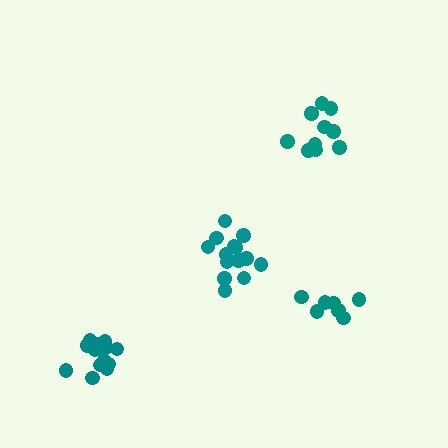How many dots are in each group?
Group 1: 8 dots, Group 2: 10 dots, Group 3: 13 dots, Group 4: 14 dots (45 total).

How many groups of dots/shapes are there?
There are 4 groups.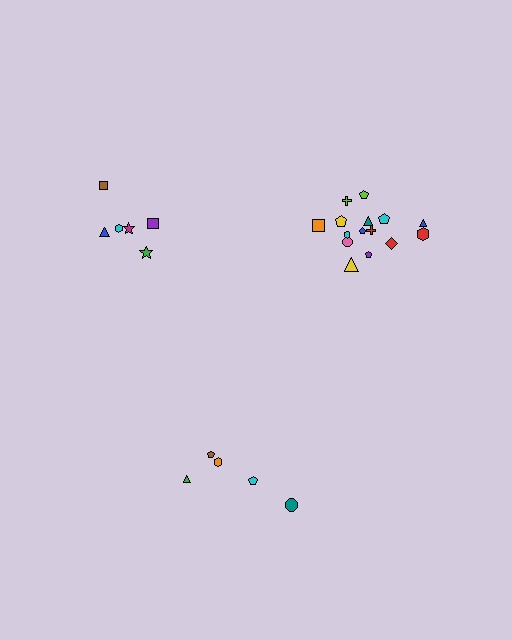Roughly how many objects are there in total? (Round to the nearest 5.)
Roughly 25 objects in total.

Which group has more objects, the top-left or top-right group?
The top-right group.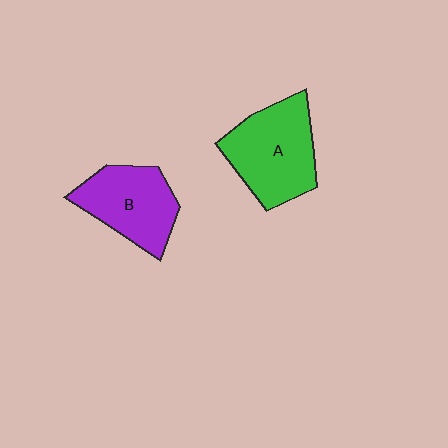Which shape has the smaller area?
Shape B (purple).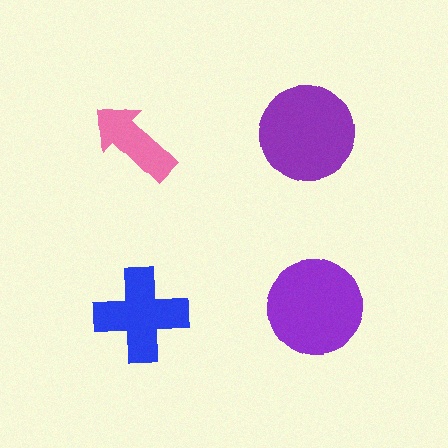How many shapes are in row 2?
2 shapes.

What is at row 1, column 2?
A purple circle.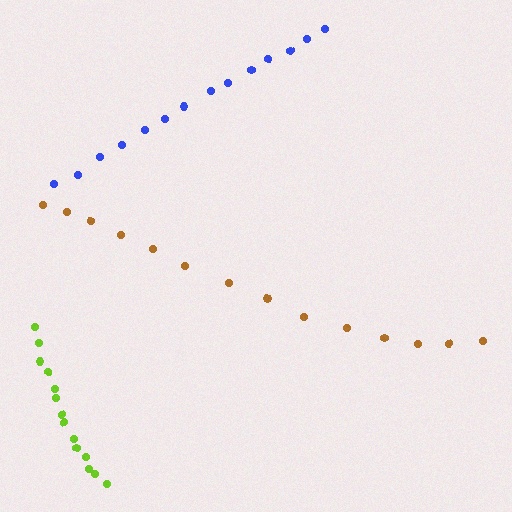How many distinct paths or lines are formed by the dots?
There are 3 distinct paths.